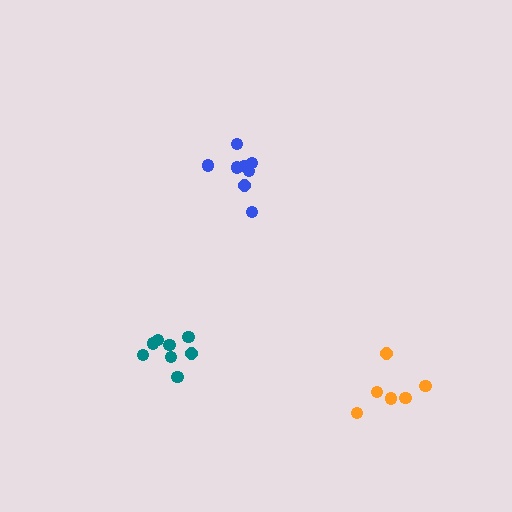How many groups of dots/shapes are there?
There are 3 groups.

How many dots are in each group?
Group 1: 8 dots, Group 2: 6 dots, Group 3: 8 dots (22 total).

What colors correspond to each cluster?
The clusters are colored: blue, orange, teal.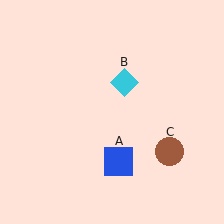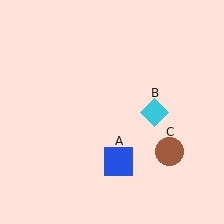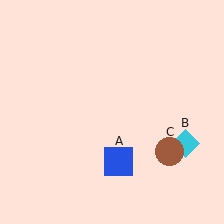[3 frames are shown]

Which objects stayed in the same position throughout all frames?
Blue square (object A) and brown circle (object C) remained stationary.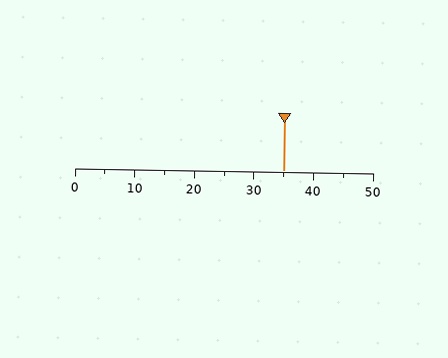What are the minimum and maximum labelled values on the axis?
The axis runs from 0 to 50.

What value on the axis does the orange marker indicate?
The marker indicates approximately 35.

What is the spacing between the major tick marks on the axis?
The major ticks are spaced 10 apart.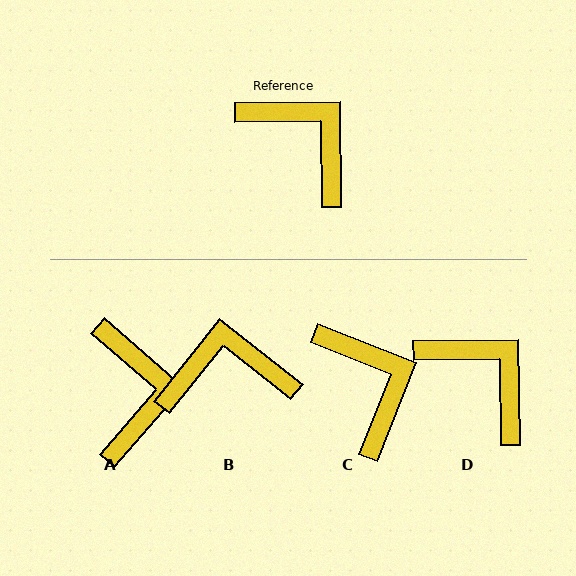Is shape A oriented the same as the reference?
No, it is off by about 42 degrees.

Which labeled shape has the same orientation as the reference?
D.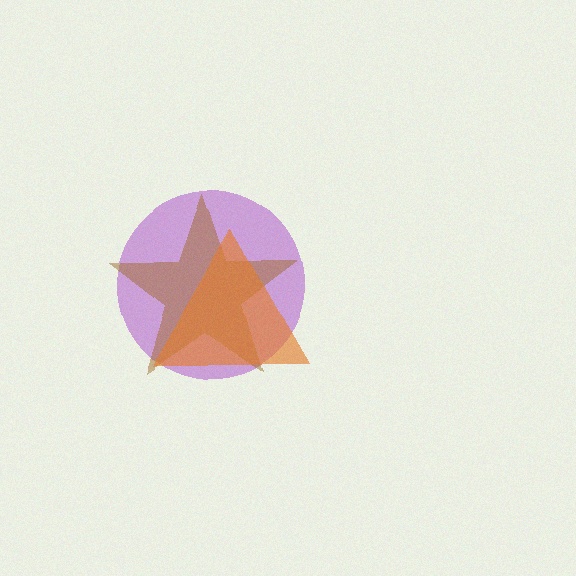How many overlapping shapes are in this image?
There are 3 overlapping shapes in the image.